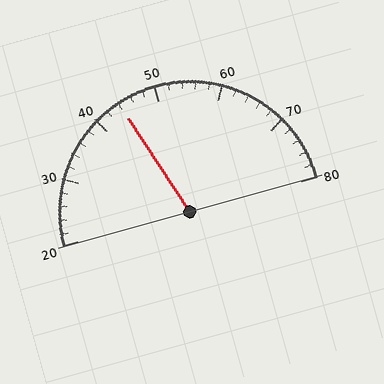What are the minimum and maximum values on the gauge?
The gauge ranges from 20 to 80.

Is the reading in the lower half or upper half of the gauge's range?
The reading is in the lower half of the range (20 to 80).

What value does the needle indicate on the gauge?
The needle indicates approximately 44.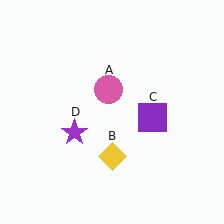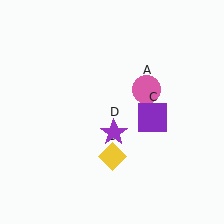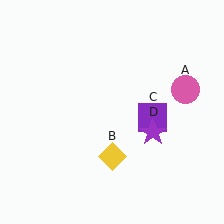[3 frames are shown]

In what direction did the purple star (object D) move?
The purple star (object D) moved right.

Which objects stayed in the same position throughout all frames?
Yellow diamond (object B) and purple square (object C) remained stationary.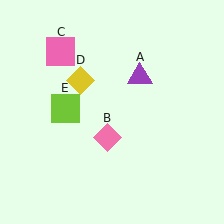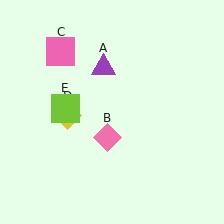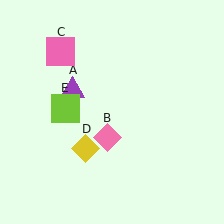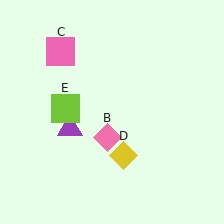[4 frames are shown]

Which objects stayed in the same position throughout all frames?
Pink diamond (object B) and pink square (object C) and lime square (object E) remained stationary.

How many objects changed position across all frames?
2 objects changed position: purple triangle (object A), yellow diamond (object D).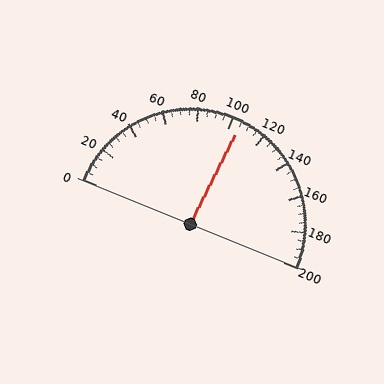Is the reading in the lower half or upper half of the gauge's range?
The reading is in the upper half of the range (0 to 200).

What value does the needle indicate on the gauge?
The needle indicates approximately 105.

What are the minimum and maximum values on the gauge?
The gauge ranges from 0 to 200.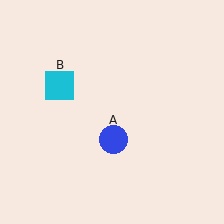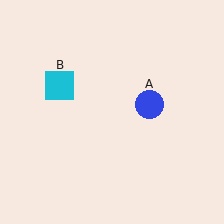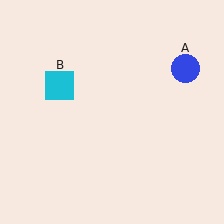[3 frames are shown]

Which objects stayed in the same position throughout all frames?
Cyan square (object B) remained stationary.